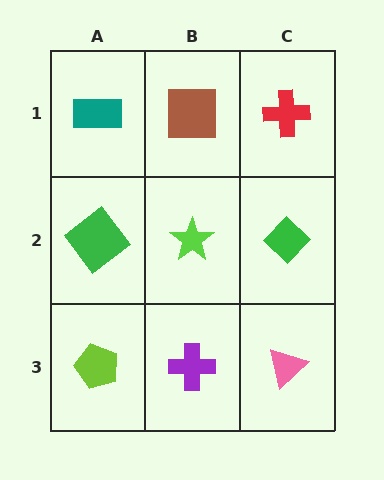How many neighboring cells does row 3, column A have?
2.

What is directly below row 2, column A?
A lime pentagon.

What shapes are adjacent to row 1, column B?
A lime star (row 2, column B), a teal rectangle (row 1, column A), a red cross (row 1, column C).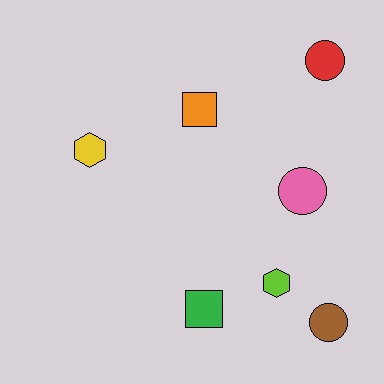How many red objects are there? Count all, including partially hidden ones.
There is 1 red object.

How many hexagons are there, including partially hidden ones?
There are 2 hexagons.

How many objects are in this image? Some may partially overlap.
There are 7 objects.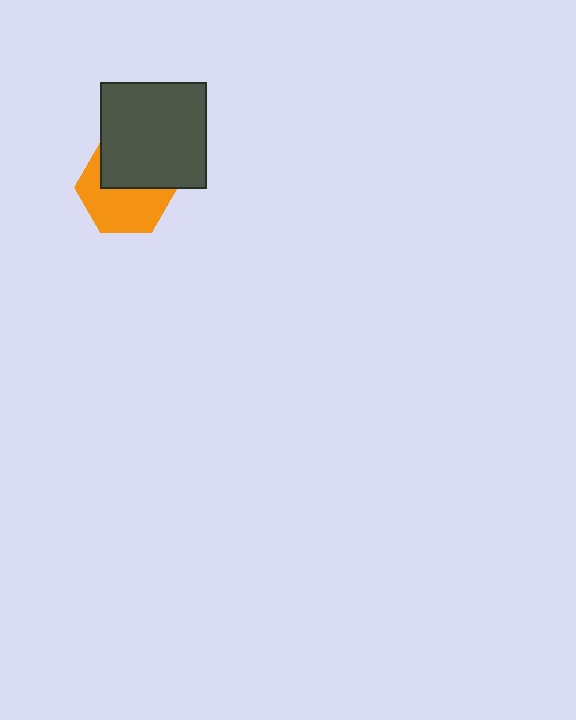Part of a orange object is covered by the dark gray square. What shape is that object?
It is a hexagon.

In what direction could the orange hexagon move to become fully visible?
The orange hexagon could move down. That would shift it out from behind the dark gray square entirely.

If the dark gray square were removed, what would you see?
You would see the complete orange hexagon.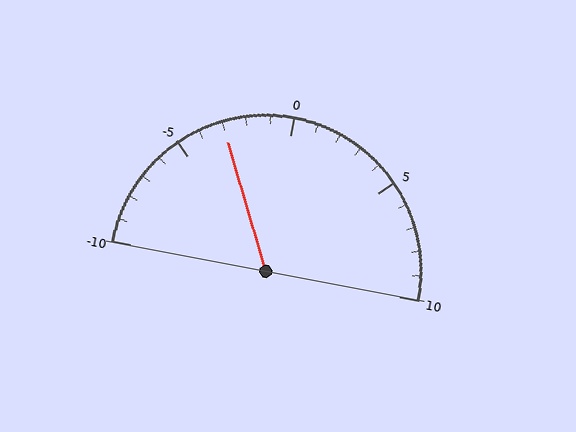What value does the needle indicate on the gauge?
The needle indicates approximately -3.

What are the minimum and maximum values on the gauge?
The gauge ranges from -10 to 10.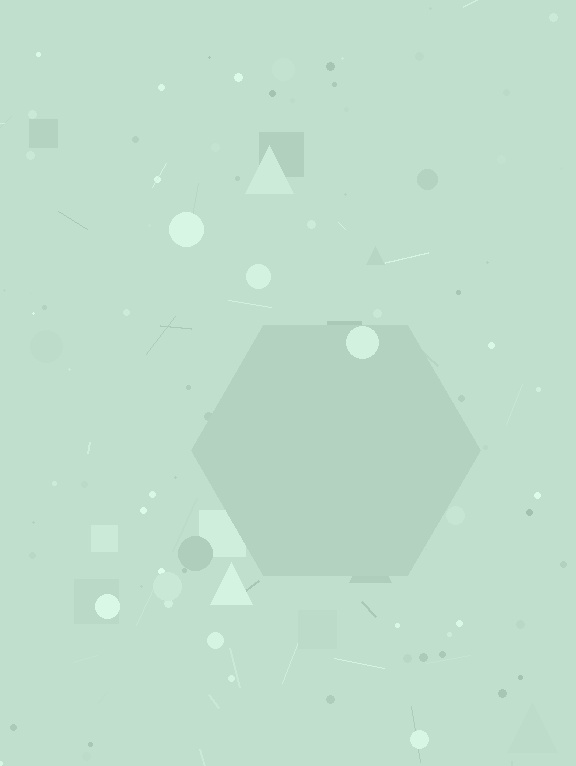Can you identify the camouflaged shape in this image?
The camouflaged shape is a hexagon.